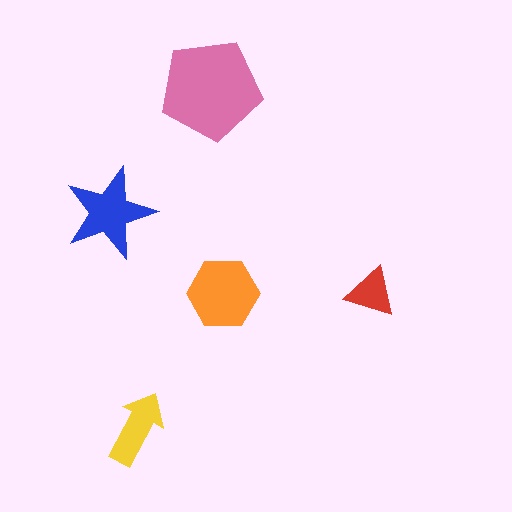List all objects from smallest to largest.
The red triangle, the yellow arrow, the blue star, the orange hexagon, the pink pentagon.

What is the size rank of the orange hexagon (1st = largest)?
2nd.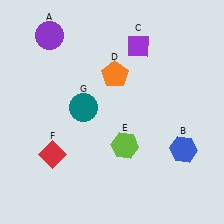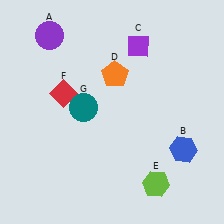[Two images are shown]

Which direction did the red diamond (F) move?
The red diamond (F) moved up.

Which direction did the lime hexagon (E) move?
The lime hexagon (E) moved down.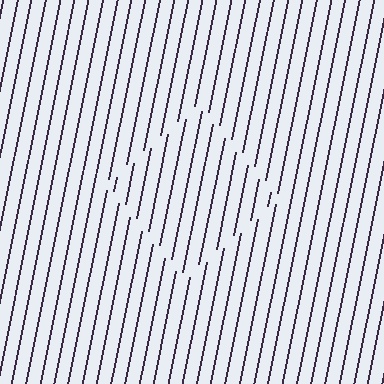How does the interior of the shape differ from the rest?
The interior of the shape contains the same grating, shifted by half a period — the contour is defined by the phase discontinuity where line-ends from the inner and outer gratings abut.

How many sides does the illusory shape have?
4 sides — the line-ends trace a square.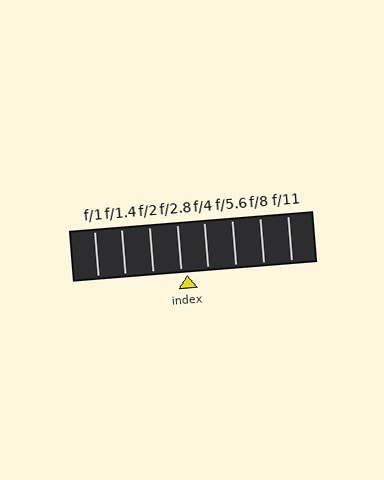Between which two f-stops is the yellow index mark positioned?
The index mark is between f/2.8 and f/4.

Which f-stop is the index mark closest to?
The index mark is closest to f/2.8.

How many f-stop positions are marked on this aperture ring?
There are 8 f-stop positions marked.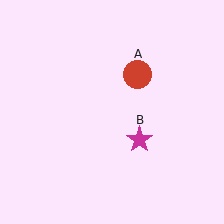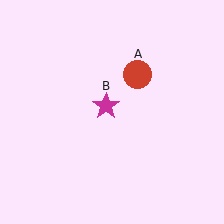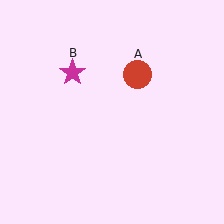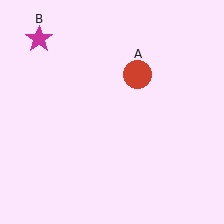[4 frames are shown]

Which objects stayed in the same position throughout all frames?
Red circle (object A) remained stationary.